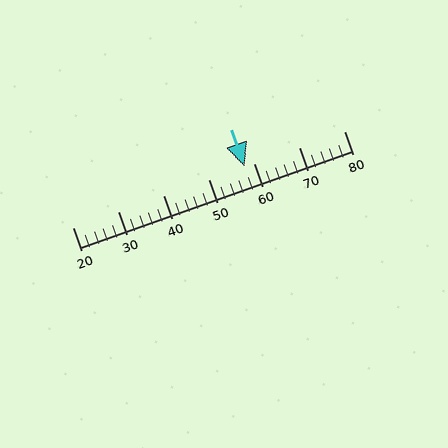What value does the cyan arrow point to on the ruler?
The cyan arrow points to approximately 58.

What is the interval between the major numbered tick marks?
The major tick marks are spaced 10 units apart.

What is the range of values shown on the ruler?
The ruler shows values from 20 to 80.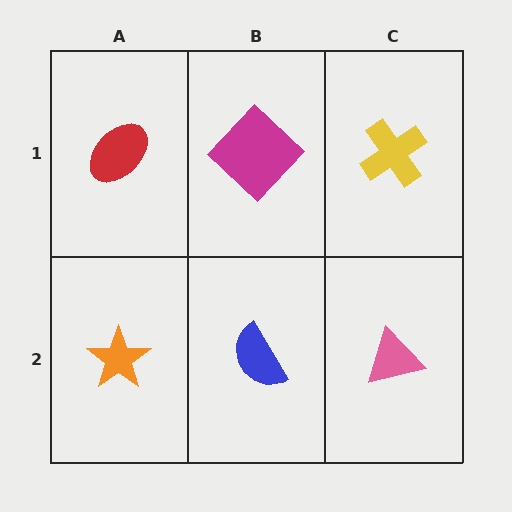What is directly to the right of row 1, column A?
A magenta diamond.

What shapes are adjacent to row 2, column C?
A yellow cross (row 1, column C), a blue semicircle (row 2, column B).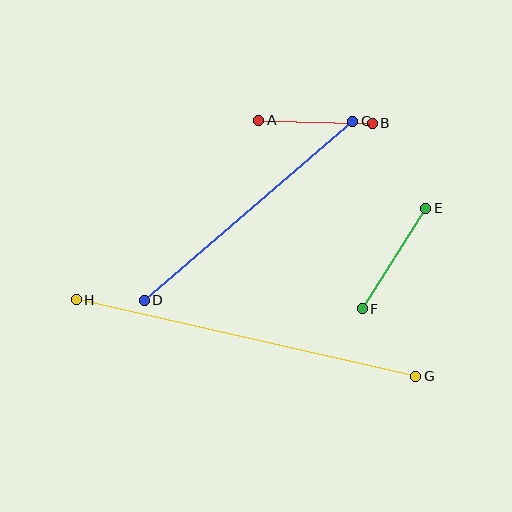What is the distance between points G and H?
The distance is approximately 348 pixels.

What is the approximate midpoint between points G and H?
The midpoint is at approximately (246, 338) pixels.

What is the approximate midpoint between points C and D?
The midpoint is at approximately (249, 211) pixels.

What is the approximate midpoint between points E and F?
The midpoint is at approximately (394, 259) pixels.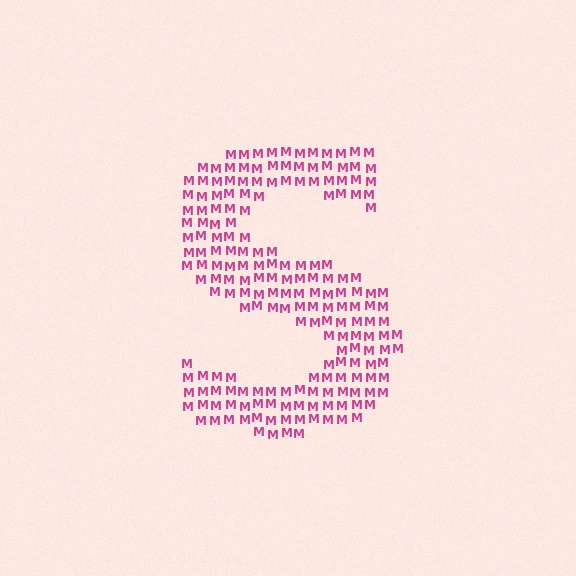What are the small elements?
The small elements are letter M's.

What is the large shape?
The large shape is the letter S.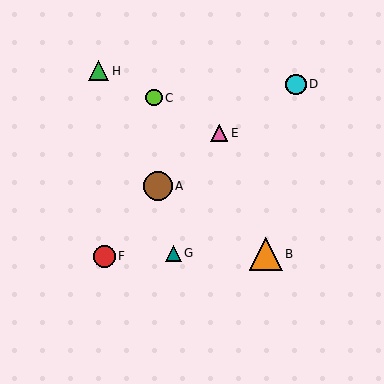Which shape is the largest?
The orange triangle (labeled B) is the largest.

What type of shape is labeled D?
Shape D is a cyan circle.